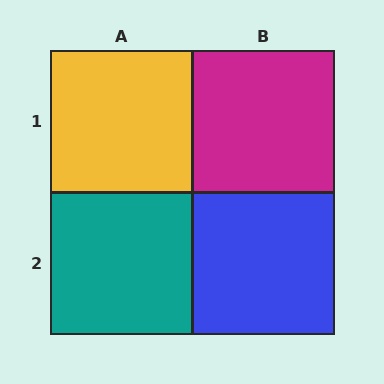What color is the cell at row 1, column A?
Yellow.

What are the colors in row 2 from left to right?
Teal, blue.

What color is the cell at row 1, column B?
Magenta.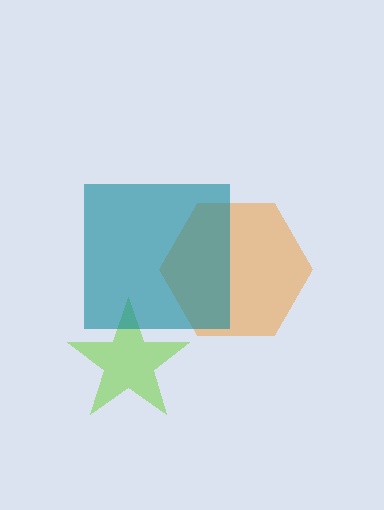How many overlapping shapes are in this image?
There are 3 overlapping shapes in the image.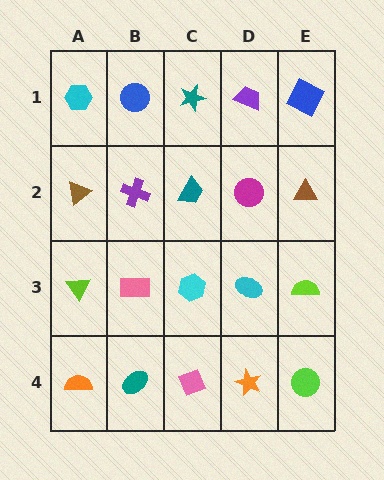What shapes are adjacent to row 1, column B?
A purple cross (row 2, column B), a cyan hexagon (row 1, column A), a teal star (row 1, column C).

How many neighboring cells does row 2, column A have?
3.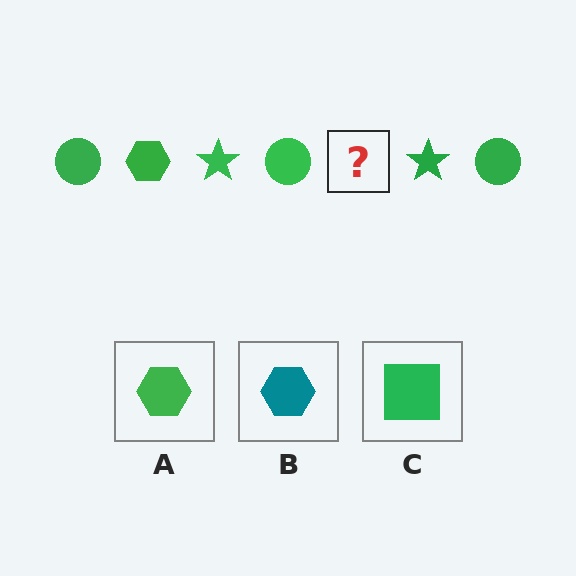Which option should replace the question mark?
Option A.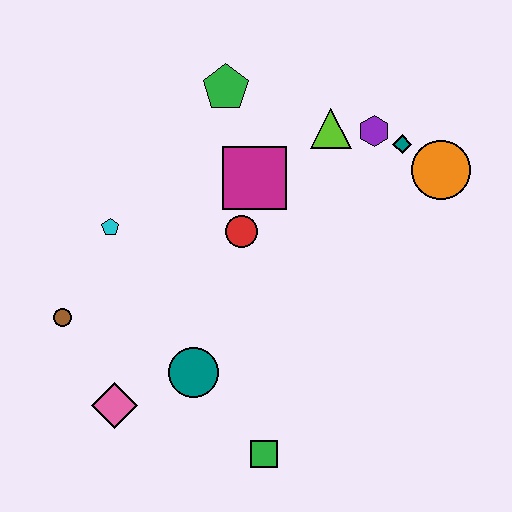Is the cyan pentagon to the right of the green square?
No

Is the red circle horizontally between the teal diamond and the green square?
No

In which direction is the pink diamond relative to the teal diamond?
The pink diamond is to the left of the teal diamond.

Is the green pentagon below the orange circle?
No